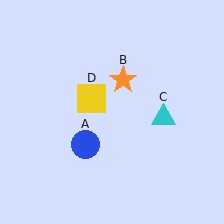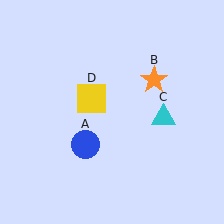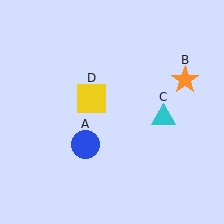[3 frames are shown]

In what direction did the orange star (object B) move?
The orange star (object B) moved right.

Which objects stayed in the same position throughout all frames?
Blue circle (object A) and cyan triangle (object C) and yellow square (object D) remained stationary.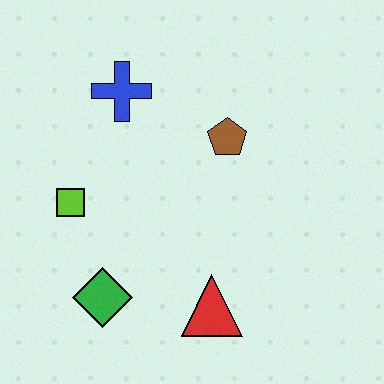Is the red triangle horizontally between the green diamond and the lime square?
No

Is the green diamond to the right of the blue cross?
No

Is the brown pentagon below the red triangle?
No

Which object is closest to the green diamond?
The lime square is closest to the green diamond.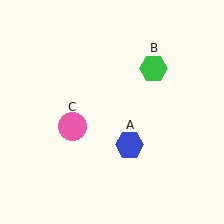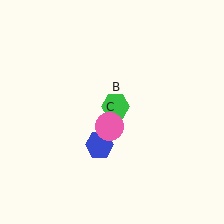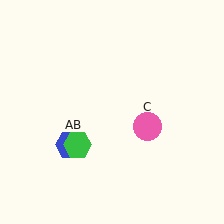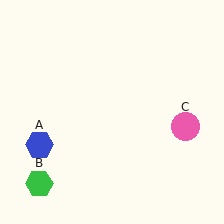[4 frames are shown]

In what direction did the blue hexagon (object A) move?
The blue hexagon (object A) moved left.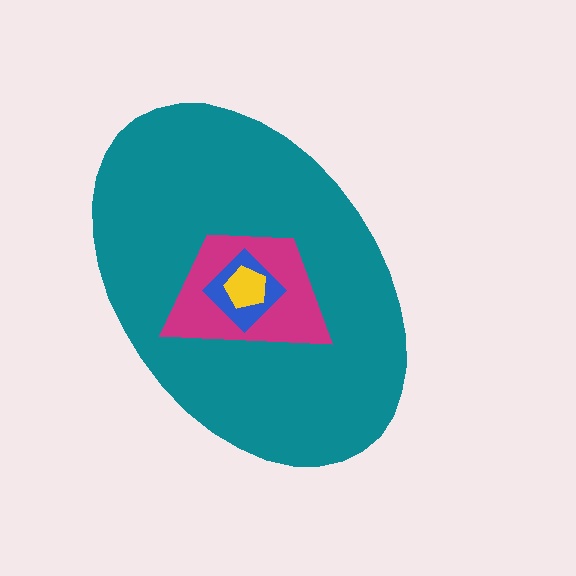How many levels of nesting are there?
4.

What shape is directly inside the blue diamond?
The yellow pentagon.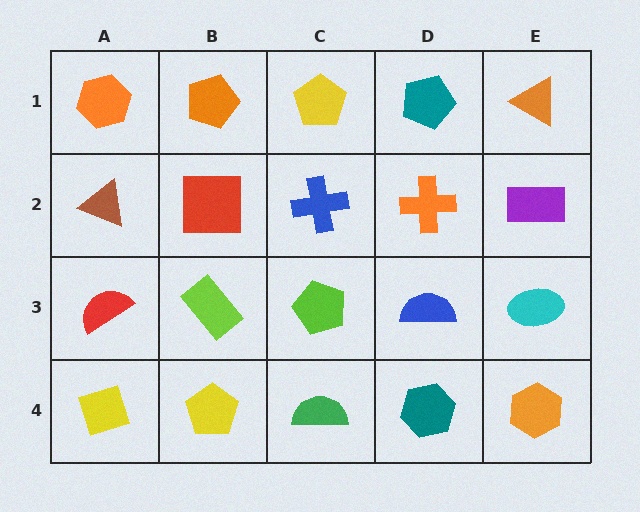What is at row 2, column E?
A purple rectangle.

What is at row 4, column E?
An orange hexagon.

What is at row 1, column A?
An orange hexagon.